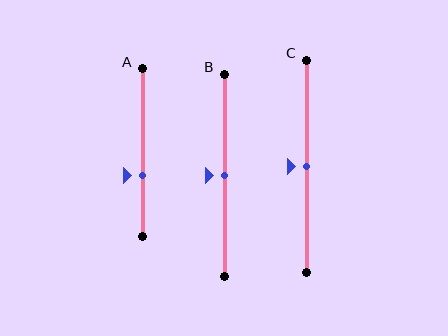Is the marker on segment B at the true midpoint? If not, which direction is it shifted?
Yes, the marker on segment B is at the true midpoint.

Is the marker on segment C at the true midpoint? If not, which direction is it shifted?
Yes, the marker on segment C is at the true midpoint.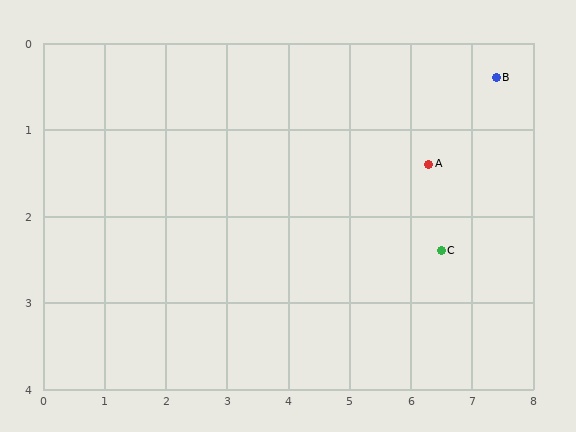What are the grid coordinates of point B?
Point B is at approximately (7.4, 0.4).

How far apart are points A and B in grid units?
Points A and B are about 1.5 grid units apart.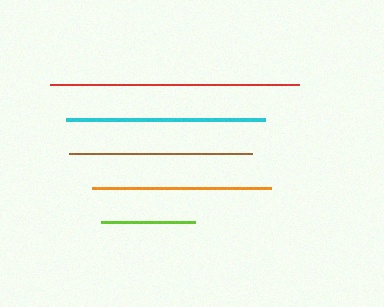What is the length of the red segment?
The red segment is approximately 249 pixels long.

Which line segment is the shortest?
The lime line is the shortest at approximately 95 pixels.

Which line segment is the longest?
The red line is the longest at approximately 249 pixels.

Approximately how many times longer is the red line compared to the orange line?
The red line is approximately 1.4 times the length of the orange line.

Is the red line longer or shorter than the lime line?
The red line is longer than the lime line.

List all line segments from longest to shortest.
From longest to shortest: red, cyan, brown, orange, lime.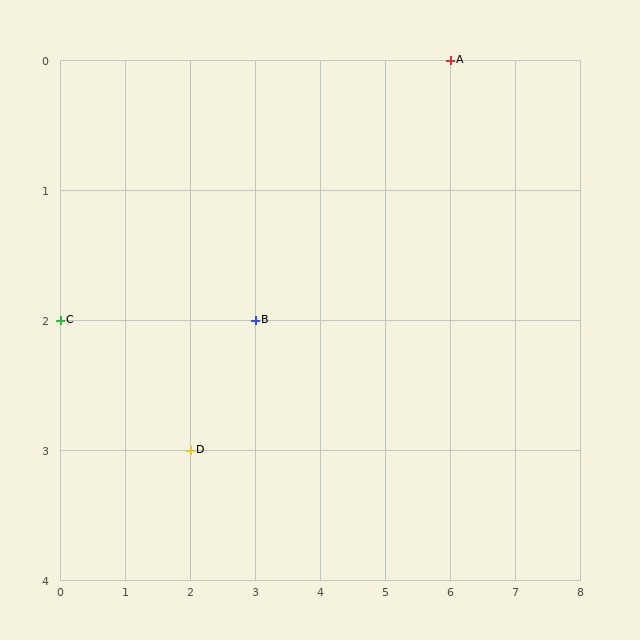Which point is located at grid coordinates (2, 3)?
Point D is at (2, 3).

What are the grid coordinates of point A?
Point A is at grid coordinates (6, 0).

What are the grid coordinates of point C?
Point C is at grid coordinates (0, 2).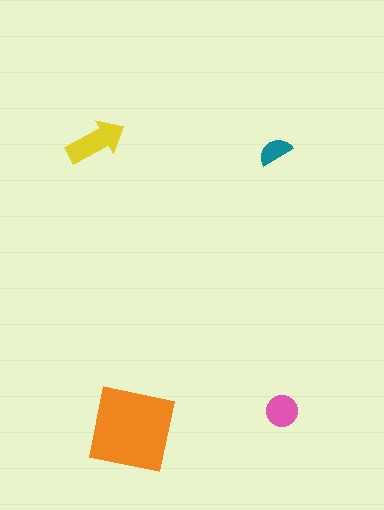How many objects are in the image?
There are 4 objects in the image.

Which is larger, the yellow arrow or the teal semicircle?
The yellow arrow.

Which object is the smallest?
The teal semicircle.